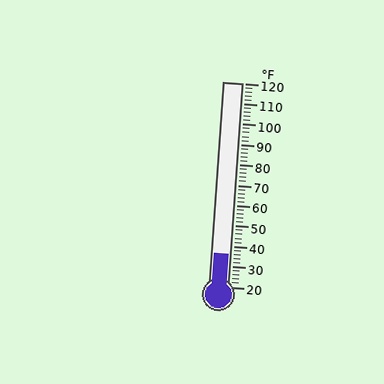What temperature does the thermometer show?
The thermometer shows approximately 36°F.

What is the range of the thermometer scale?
The thermometer scale ranges from 20°F to 120°F.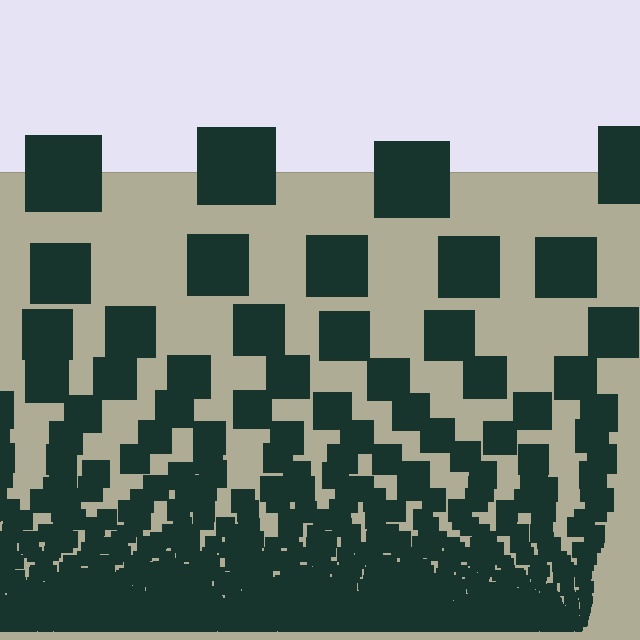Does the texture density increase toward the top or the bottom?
Density increases toward the bottom.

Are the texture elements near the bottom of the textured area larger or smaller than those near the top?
Smaller. The gradient is inverted — elements near the bottom are smaller and denser.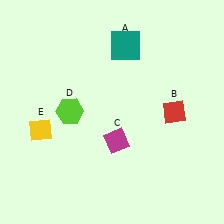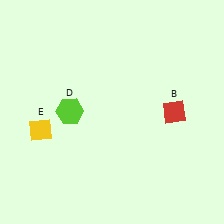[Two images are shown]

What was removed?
The magenta diamond (C), the teal square (A) were removed in Image 2.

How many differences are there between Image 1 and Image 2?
There are 2 differences between the two images.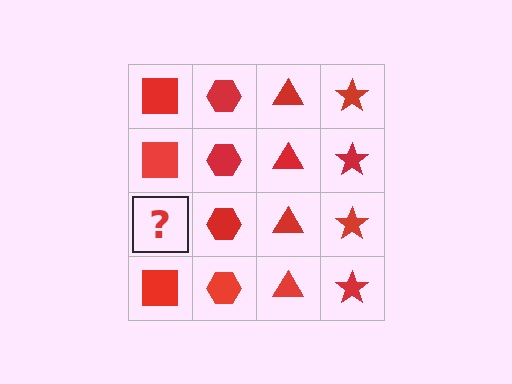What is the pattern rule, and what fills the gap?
The rule is that each column has a consistent shape. The gap should be filled with a red square.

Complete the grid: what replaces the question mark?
The question mark should be replaced with a red square.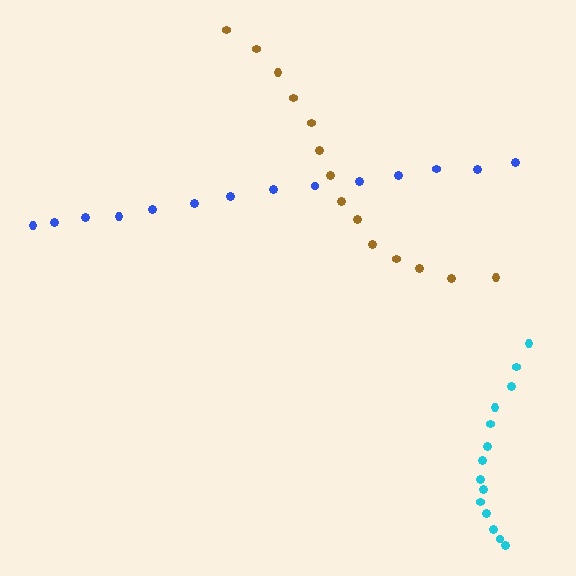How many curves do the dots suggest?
There are 3 distinct paths.